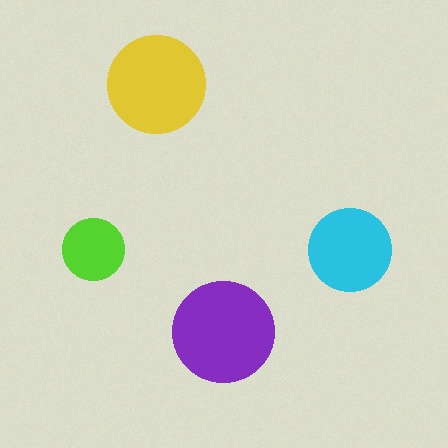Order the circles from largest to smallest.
the purple one, the yellow one, the cyan one, the lime one.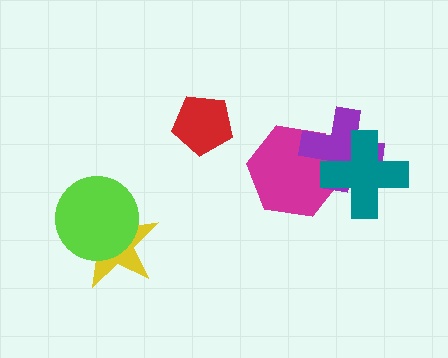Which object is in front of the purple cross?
The teal cross is in front of the purple cross.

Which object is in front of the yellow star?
The lime circle is in front of the yellow star.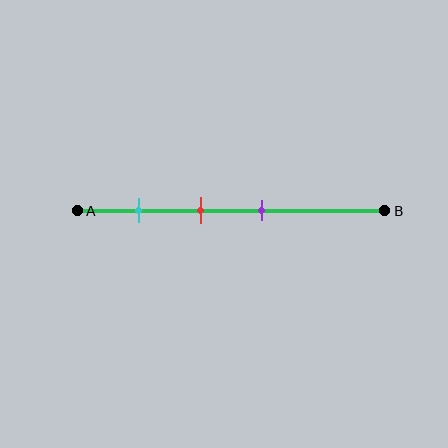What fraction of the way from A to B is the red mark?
The red mark is approximately 40% (0.4) of the way from A to B.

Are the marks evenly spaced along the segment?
Yes, the marks are approximately evenly spaced.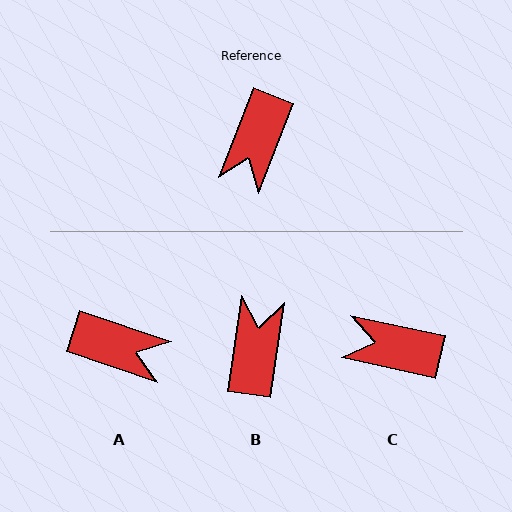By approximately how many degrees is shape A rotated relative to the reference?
Approximately 93 degrees counter-clockwise.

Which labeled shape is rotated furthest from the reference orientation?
B, about 167 degrees away.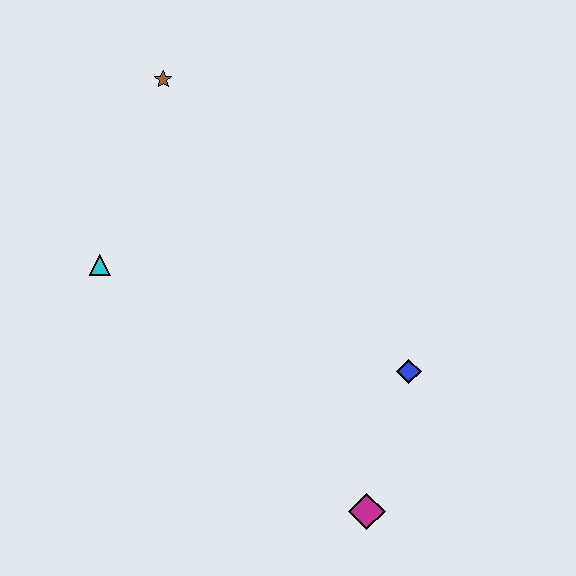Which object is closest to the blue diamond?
The magenta diamond is closest to the blue diamond.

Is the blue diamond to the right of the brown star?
Yes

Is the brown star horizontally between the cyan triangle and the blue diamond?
Yes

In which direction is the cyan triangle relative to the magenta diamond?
The cyan triangle is to the left of the magenta diamond.